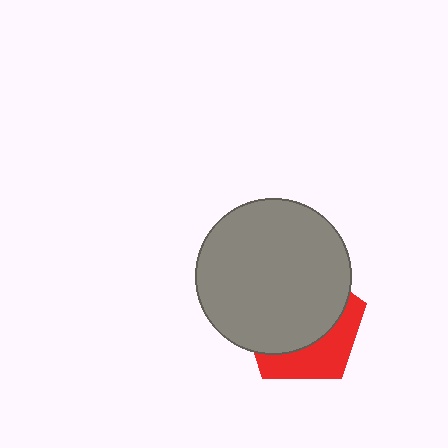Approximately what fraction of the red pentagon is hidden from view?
Roughly 64% of the red pentagon is hidden behind the gray circle.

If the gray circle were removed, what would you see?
You would see the complete red pentagon.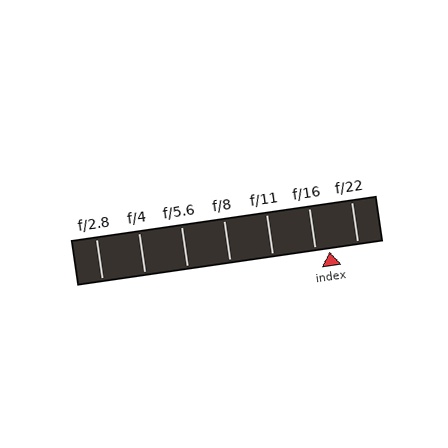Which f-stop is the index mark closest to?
The index mark is closest to f/16.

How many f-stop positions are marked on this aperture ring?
There are 7 f-stop positions marked.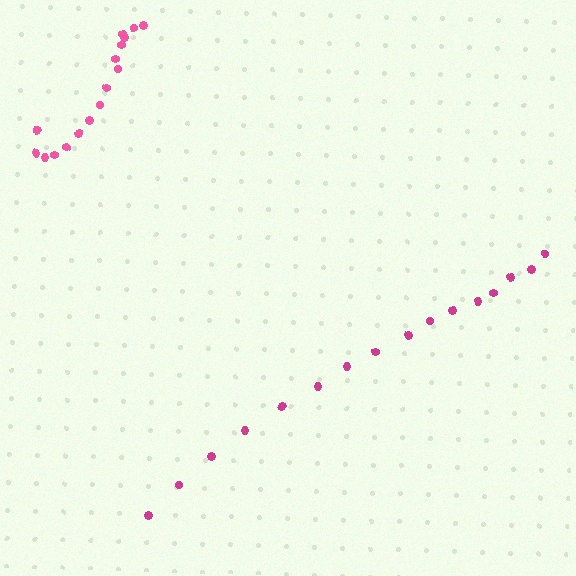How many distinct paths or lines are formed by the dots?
There are 2 distinct paths.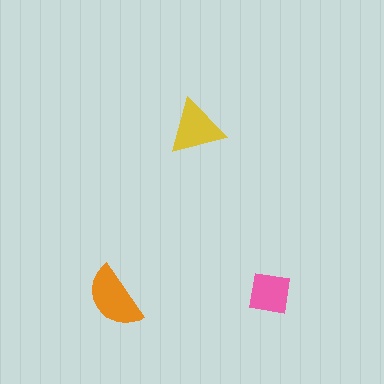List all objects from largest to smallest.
The orange semicircle, the yellow triangle, the pink square.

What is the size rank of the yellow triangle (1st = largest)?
2nd.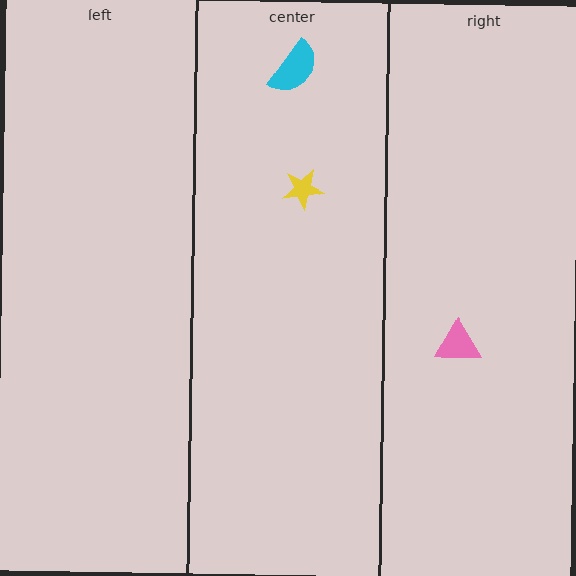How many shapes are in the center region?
2.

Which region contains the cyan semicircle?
The center region.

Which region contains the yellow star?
The center region.